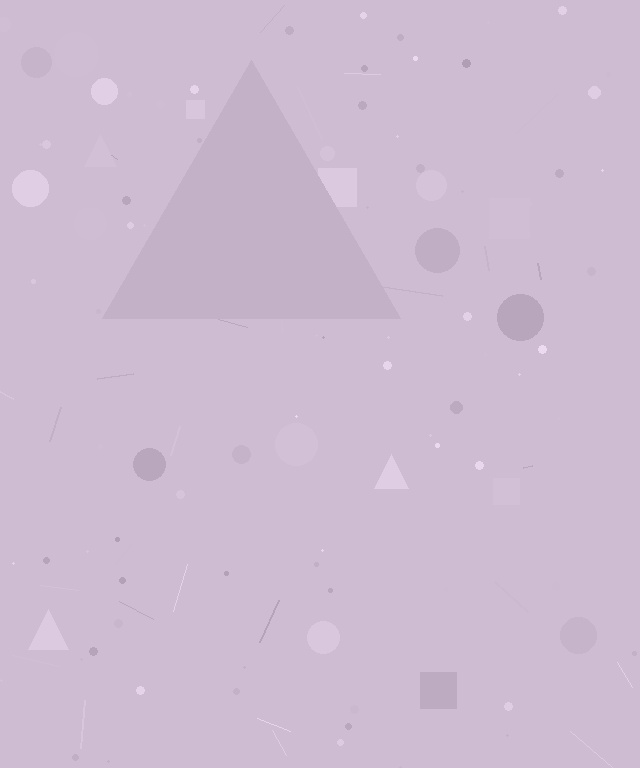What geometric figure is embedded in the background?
A triangle is embedded in the background.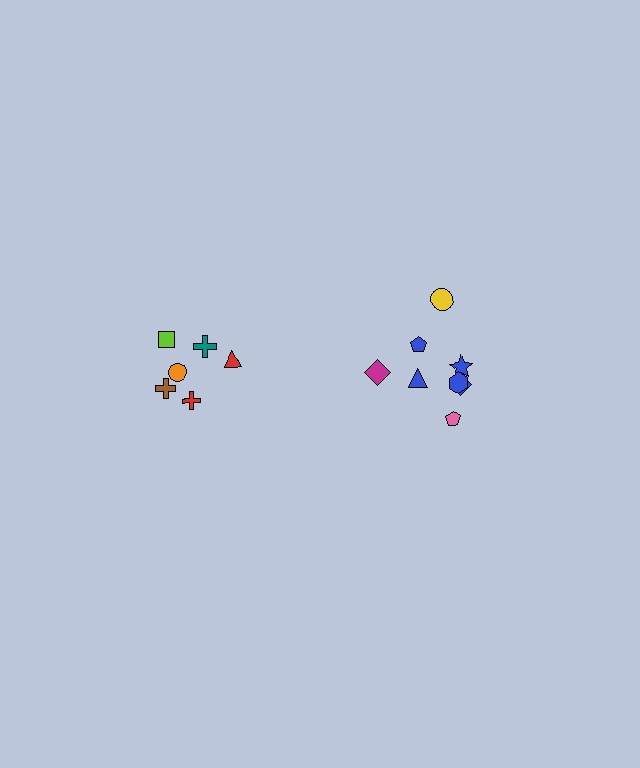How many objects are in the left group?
There are 6 objects.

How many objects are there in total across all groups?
There are 14 objects.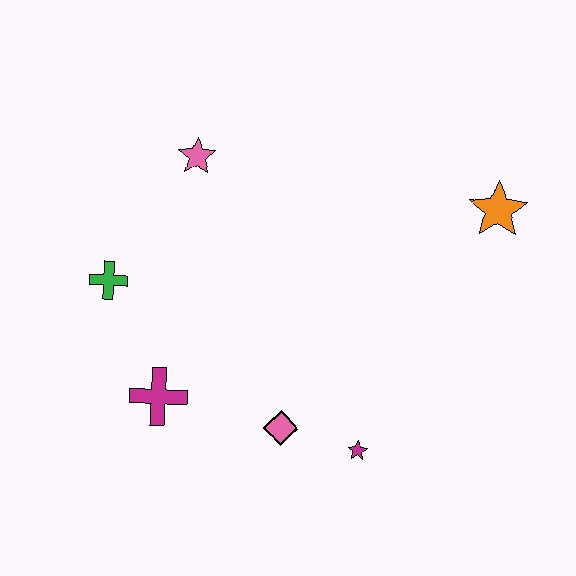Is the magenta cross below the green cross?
Yes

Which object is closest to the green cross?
The magenta cross is closest to the green cross.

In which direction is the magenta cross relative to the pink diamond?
The magenta cross is to the left of the pink diamond.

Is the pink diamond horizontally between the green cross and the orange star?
Yes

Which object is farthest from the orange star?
The green cross is farthest from the orange star.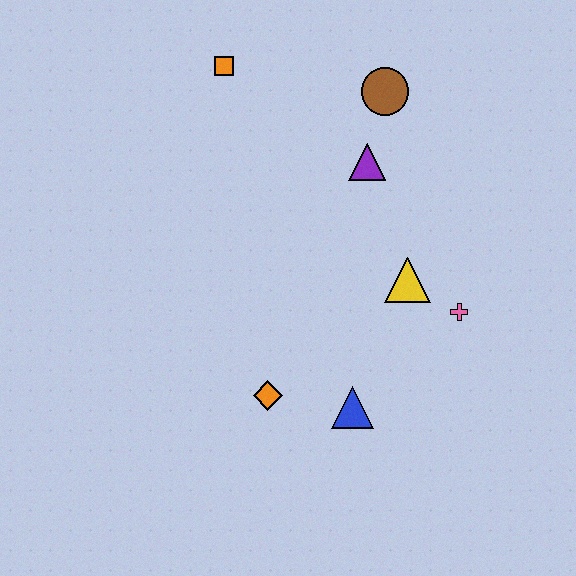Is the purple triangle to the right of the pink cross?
No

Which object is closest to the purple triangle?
The brown circle is closest to the purple triangle.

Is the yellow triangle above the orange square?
No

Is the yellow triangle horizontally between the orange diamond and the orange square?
No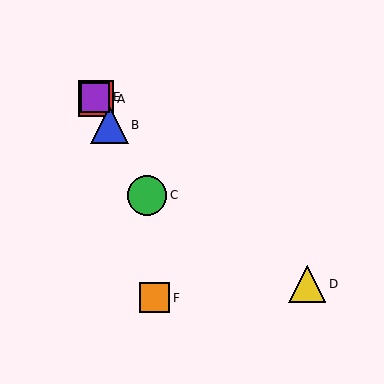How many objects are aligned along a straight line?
4 objects (A, B, C, E) are aligned along a straight line.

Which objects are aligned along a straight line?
Objects A, B, C, E are aligned along a straight line.